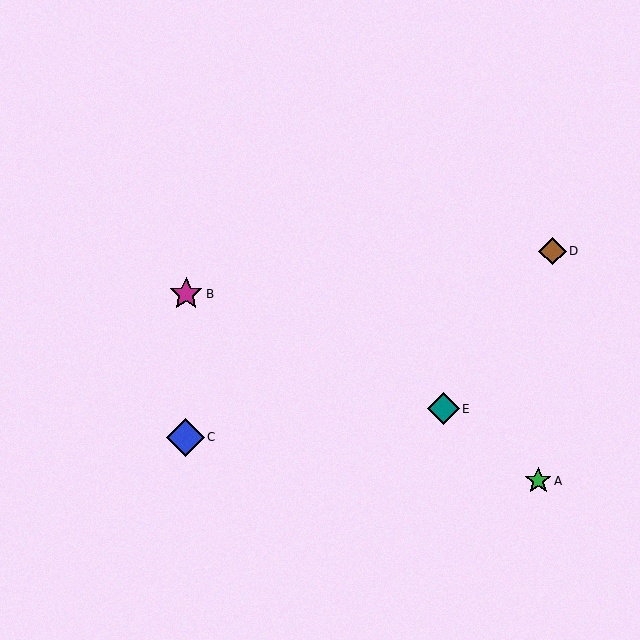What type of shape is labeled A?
Shape A is a green star.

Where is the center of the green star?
The center of the green star is at (538, 481).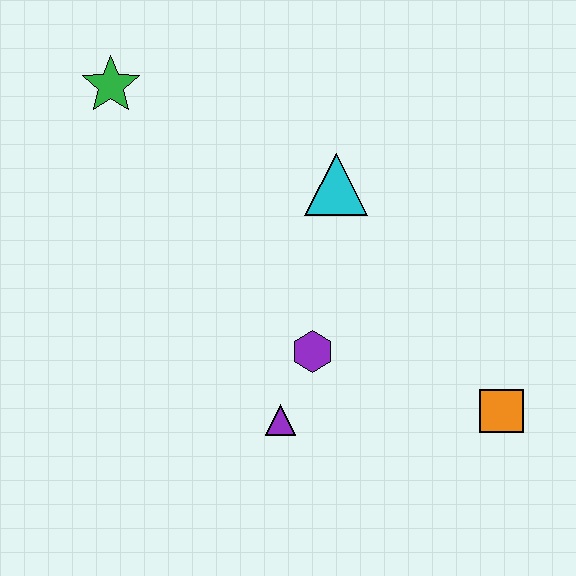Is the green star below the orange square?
No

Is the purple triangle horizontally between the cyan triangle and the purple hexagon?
No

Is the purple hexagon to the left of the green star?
No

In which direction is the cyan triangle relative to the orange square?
The cyan triangle is above the orange square.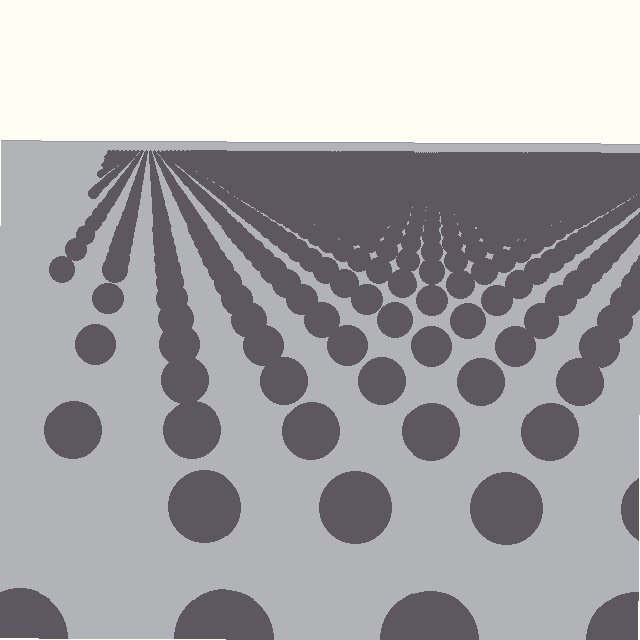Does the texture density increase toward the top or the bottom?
Density increases toward the top.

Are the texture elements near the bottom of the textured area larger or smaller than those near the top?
Larger. Near the bottom, elements are closer to the viewer and appear at a bigger on-screen size.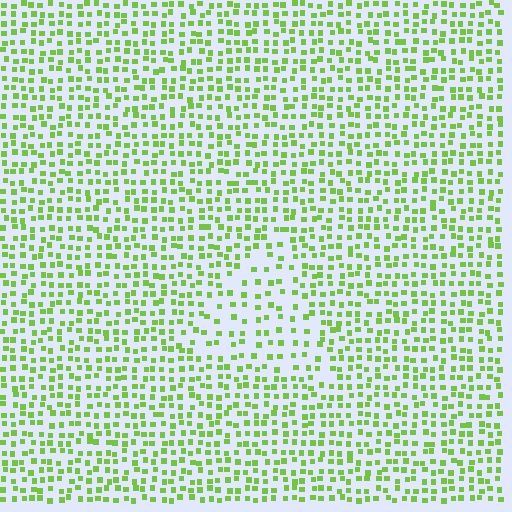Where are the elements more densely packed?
The elements are more densely packed outside the triangle boundary.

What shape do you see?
I see a triangle.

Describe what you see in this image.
The image contains small lime elements arranged at two different densities. A triangle-shaped region is visible where the elements are less densely packed than the surrounding area.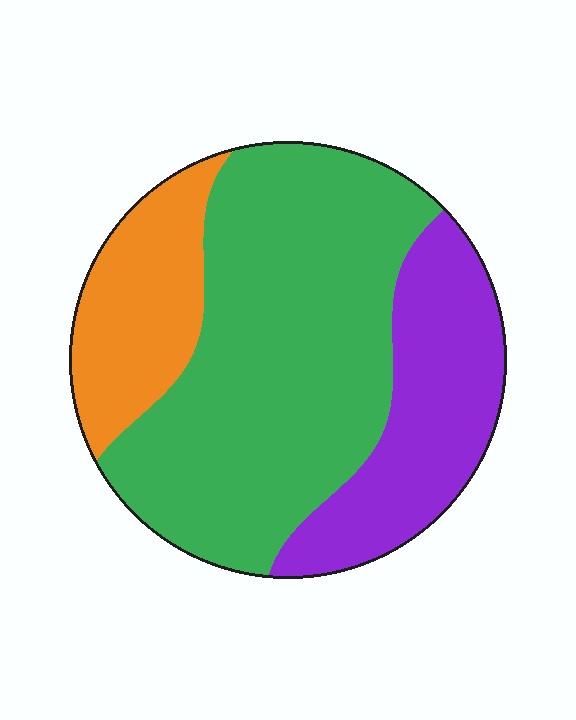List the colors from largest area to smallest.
From largest to smallest: green, purple, orange.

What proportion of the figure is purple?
Purple takes up about one quarter (1/4) of the figure.